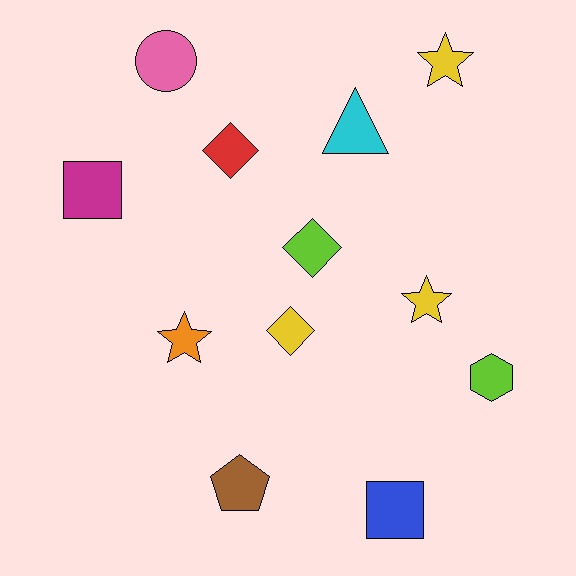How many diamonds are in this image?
There are 3 diamonds.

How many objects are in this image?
There are 12 objects.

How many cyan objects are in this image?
There is 1 cyan object.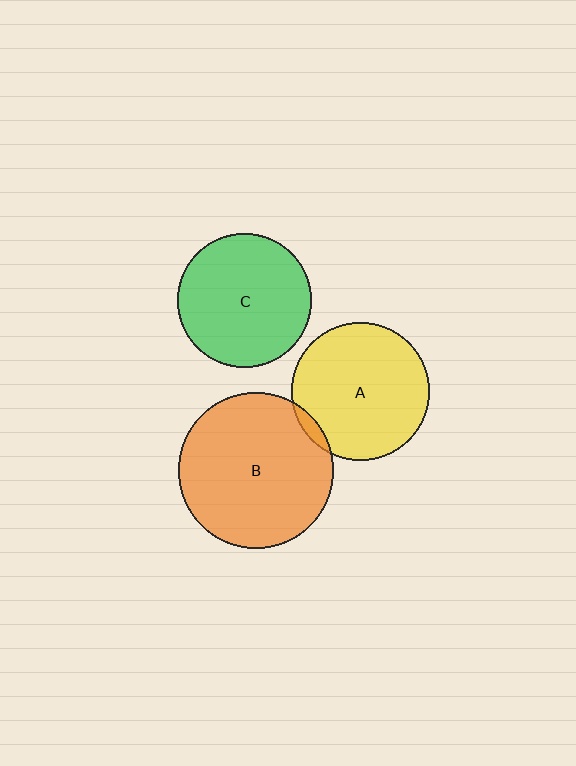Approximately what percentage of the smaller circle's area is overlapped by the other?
Approximately 5%.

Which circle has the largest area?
Circle B (orange).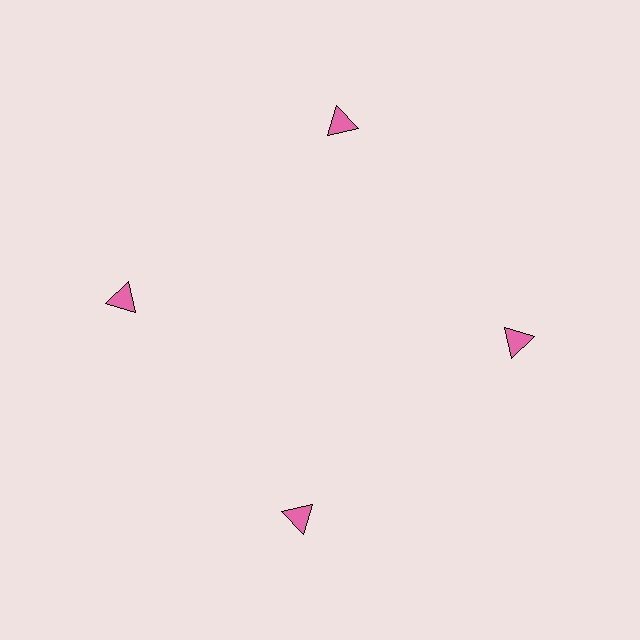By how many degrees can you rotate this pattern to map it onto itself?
The pattern maps onto itself every 90 degrees of rotation.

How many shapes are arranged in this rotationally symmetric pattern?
There are 4 shapes, arranged in 4 groups of 1.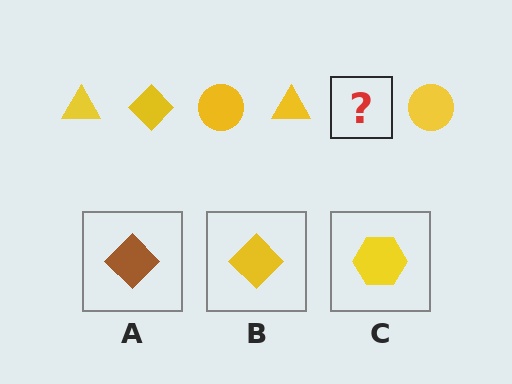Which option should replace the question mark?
Option B.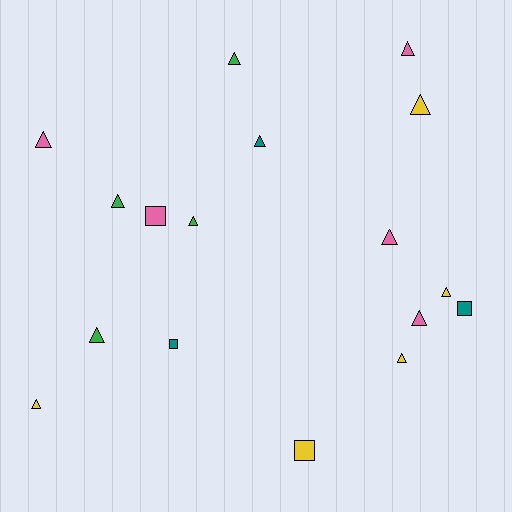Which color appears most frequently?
Pink, with 5 objects.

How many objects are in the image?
There are 17 objects.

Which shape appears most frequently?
Triangle, with 13 objects.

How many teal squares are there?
There are 2 teal squares.